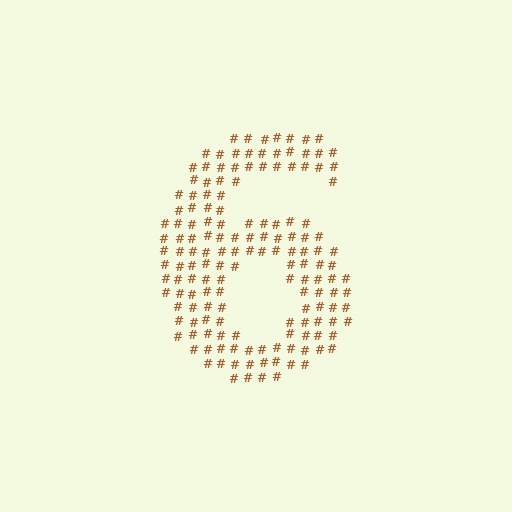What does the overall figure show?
The overall figure shows the digit 6.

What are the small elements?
The small elements are hash symbols.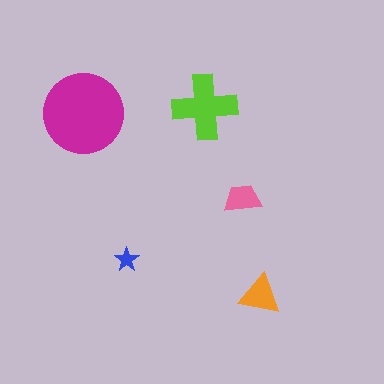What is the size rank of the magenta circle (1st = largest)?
1st.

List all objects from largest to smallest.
The magenta circle, the lime cross, the orange triangle, the pink trapezoid, the blue star.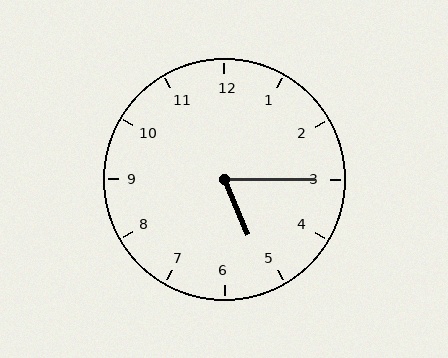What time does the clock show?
5:15.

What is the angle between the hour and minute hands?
Approximately 68 degrees.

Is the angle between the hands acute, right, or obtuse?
It is acute.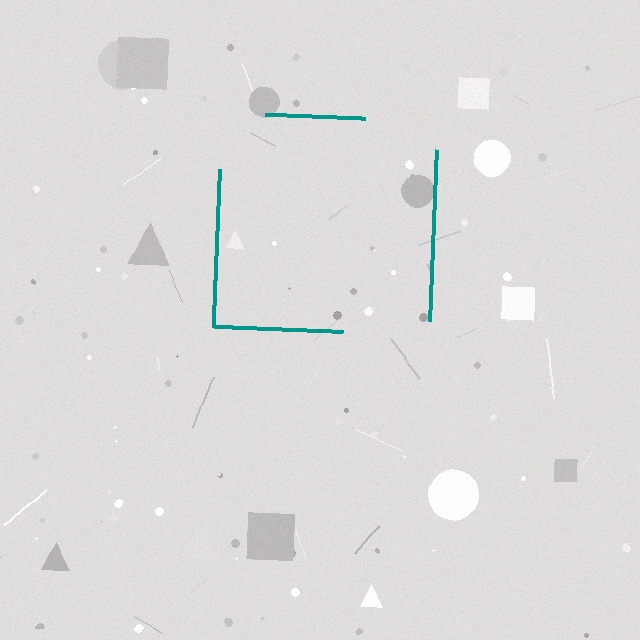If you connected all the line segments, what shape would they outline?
They would outline a square.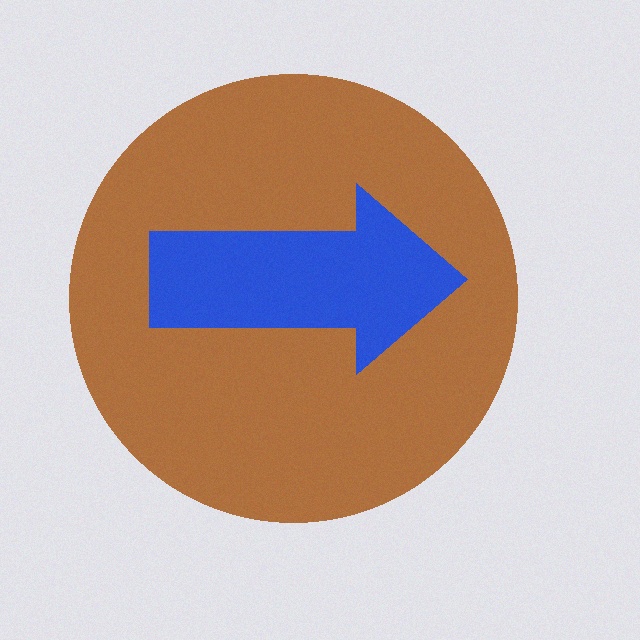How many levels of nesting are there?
2.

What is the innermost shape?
The blue arrow.